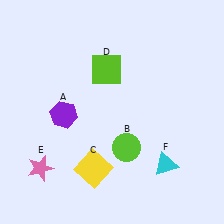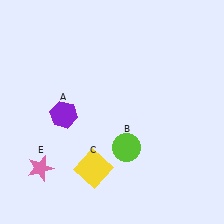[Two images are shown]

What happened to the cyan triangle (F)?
The cyan triangle (F) was removed in Image 2. It was in the bottom-right area of Image 1.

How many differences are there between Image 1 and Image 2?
There are 2 differences between the two images.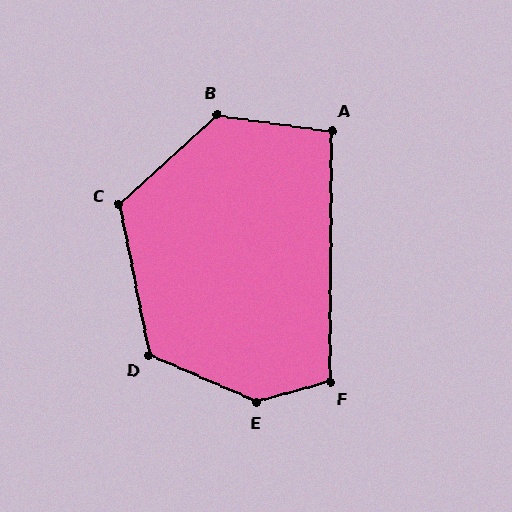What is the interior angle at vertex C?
Approximately 121 degrees (obtuse).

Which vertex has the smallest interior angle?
A, at approximately 98 degrees.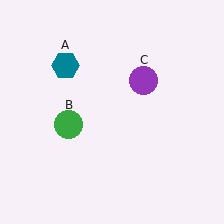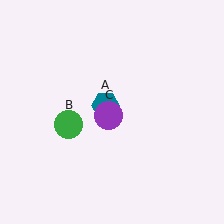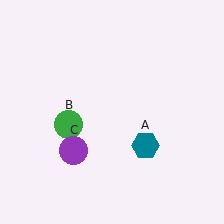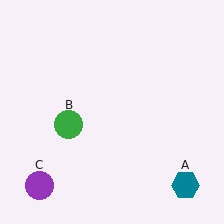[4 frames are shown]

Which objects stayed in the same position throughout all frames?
Green circle (object B) remained stationary.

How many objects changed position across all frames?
2 objects changed position: teal hexagon (object A), purple circle (object C).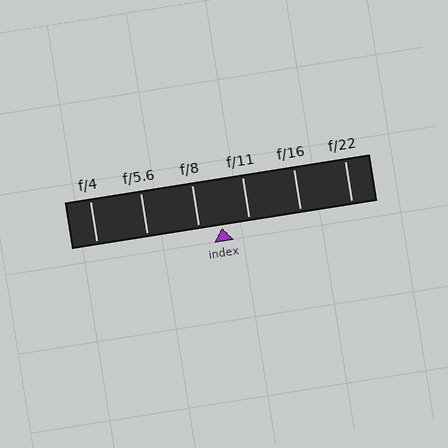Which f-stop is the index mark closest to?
The index mark is closest to f/8.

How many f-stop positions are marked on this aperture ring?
There are 6 f-stop positions marked.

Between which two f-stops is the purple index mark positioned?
The index mark is between f/8 and f/11.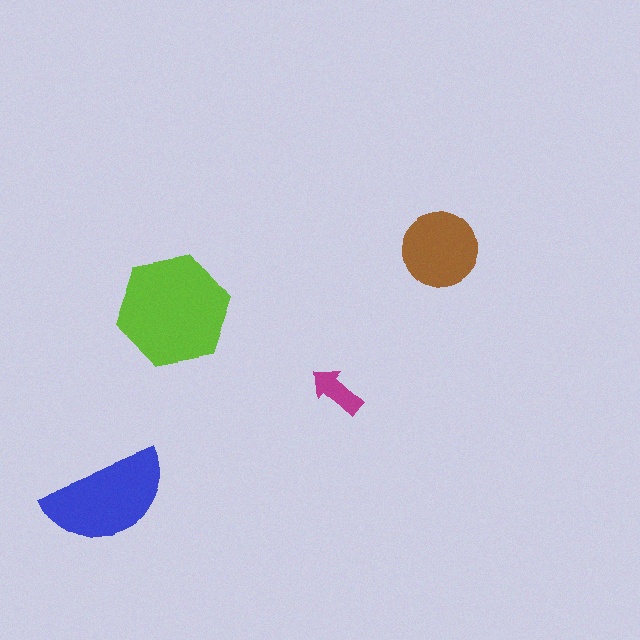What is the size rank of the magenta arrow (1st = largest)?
4th.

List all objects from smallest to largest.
The magenta arrow, the brown circle, the blue semicircle, the lime hexagon.